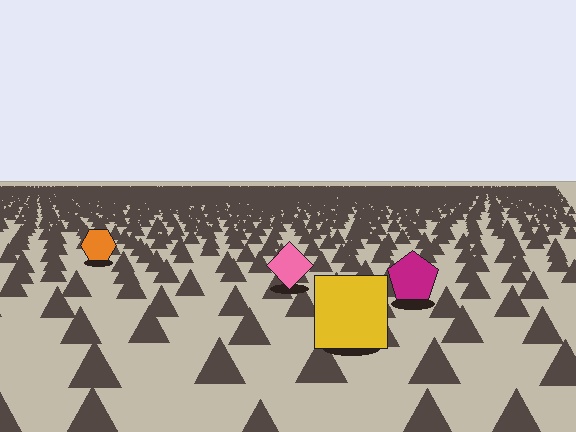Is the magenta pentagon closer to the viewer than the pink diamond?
Yes. The magenta pentagon is closer — you can tell from the texture gradient: the ground texture is coarser near it.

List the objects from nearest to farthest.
From nearest to farthest: the yellow square, the magenta pentagon, the pink diamond, the orange hexagon.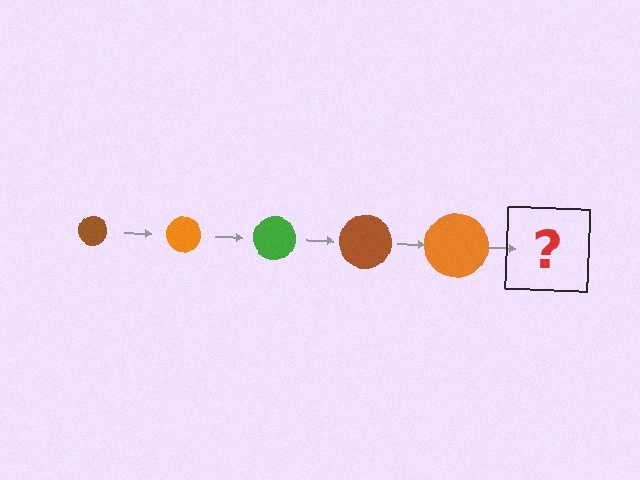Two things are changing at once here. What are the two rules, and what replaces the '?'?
The two rules are that the circle grows larger each step and the color cycles through brown, orange, and green. The '?' should be a green circle, larger than the previous one.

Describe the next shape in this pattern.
It should be a green circle, larger than the previous one.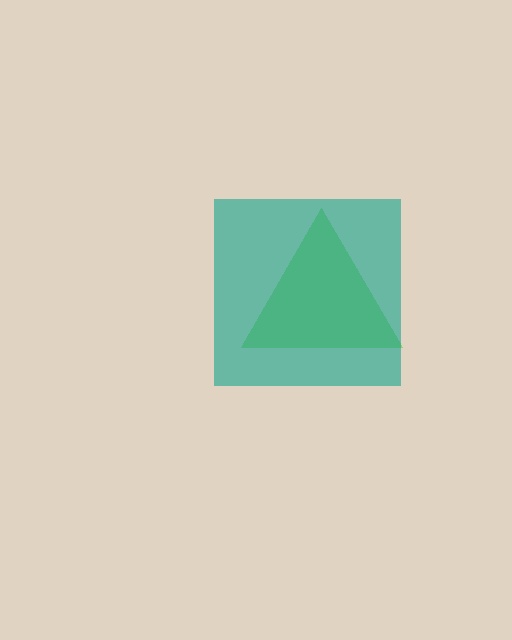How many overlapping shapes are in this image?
There are 2 overlapping shapes in the image.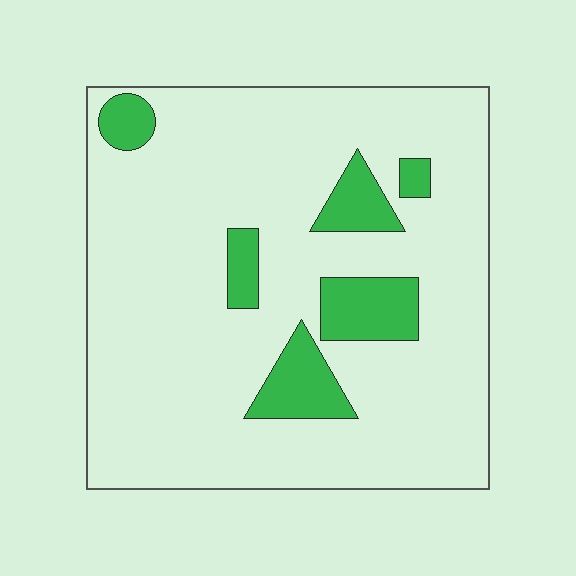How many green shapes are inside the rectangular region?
6.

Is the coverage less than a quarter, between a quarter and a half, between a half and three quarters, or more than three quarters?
Less than a quarter.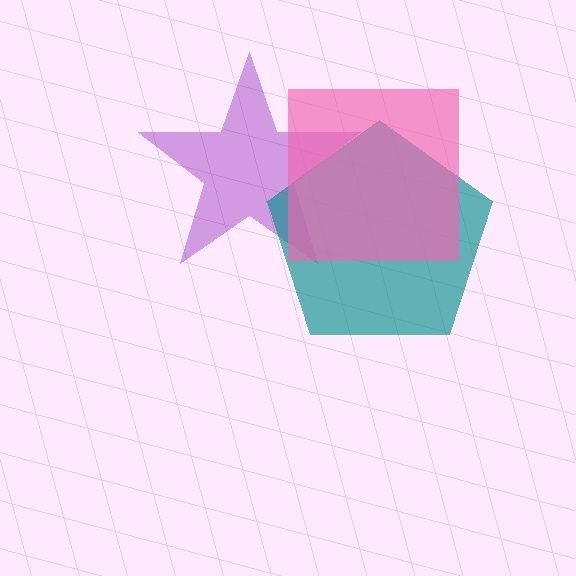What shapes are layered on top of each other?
The layered shapes are: a purple star, a teal pentagon, a pink square.